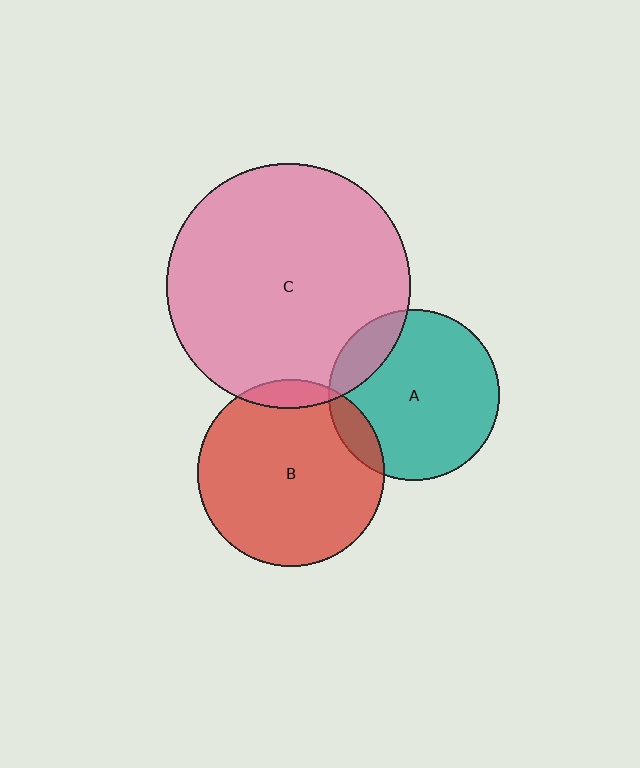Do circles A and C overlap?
Yes.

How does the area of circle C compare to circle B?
Approximately 1.7 times.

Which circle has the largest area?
Circle C (pink).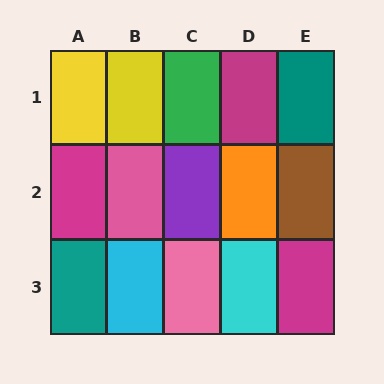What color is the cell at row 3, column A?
Teal.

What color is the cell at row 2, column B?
Pink.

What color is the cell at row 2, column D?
Orange.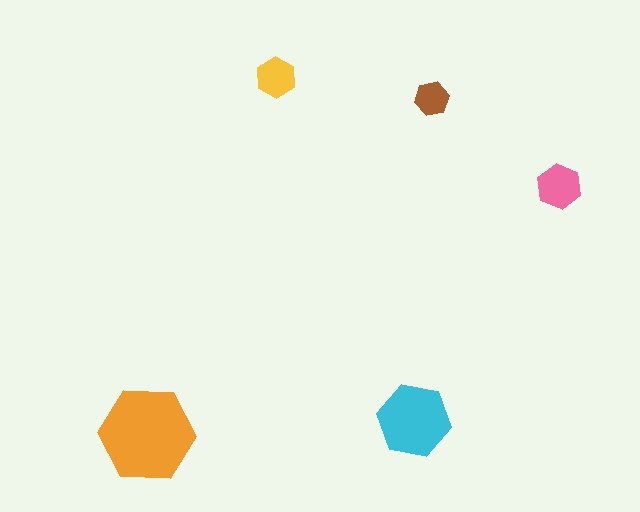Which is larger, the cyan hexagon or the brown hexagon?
The cyan one.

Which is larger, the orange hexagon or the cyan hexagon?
The orange one.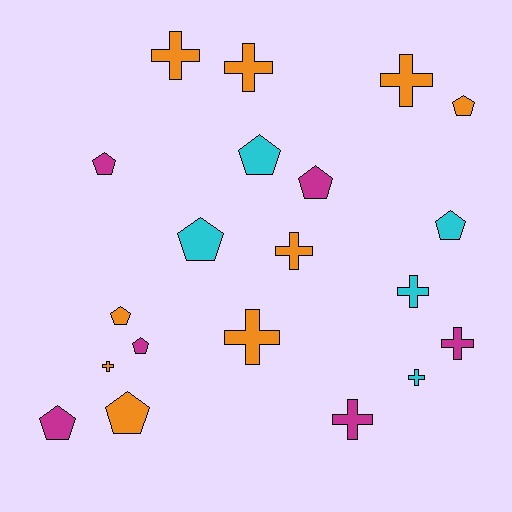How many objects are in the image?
There are 20 objects.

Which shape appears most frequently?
Cross, with 10 objects.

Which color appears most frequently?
Orange, with 9 objects.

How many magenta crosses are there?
There are 2 magenta crosses.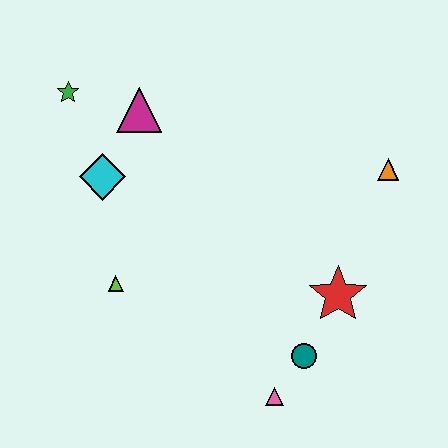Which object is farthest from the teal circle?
The green star is farthest from the teal circle.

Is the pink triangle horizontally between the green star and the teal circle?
Yes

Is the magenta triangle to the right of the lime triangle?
Yes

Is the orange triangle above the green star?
No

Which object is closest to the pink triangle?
The teal circle is closest to the pink triangle.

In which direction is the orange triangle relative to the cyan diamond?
The orange triangle is to the right of the cyan diamond.